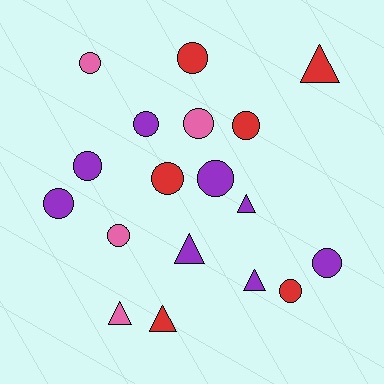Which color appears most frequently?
Purple, with 8 objects.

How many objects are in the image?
There are 18 objects.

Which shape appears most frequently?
Circle, with 12 objects.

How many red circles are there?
There are 4 red circles.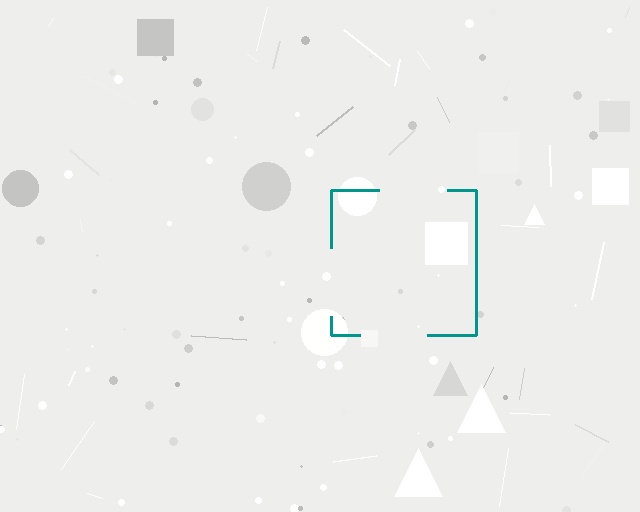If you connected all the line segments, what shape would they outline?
They would outline a square.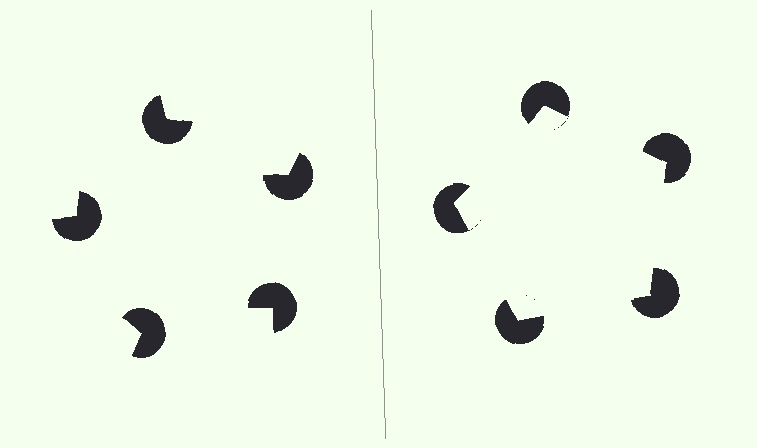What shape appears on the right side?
An illusory pentagon.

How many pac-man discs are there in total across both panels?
10 — 5 on each side.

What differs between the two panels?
The pac-man discs are positioned identically on both sides; only the wedge orientations differ. On the right they align to a pentagon; on the left they are misaligned.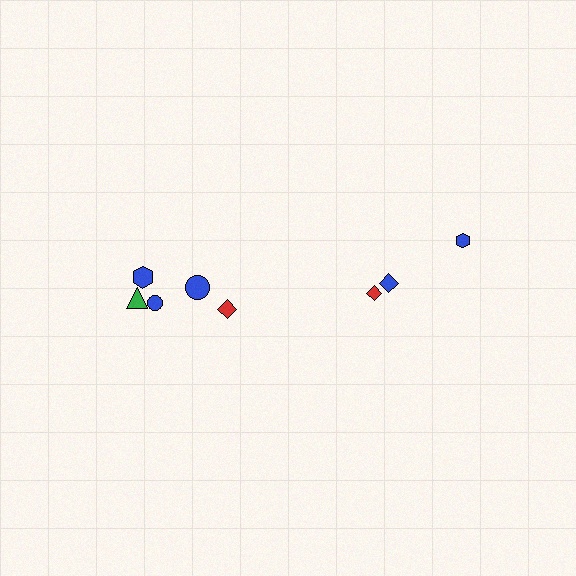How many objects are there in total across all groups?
There are 8 objects.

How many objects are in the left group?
There are 5 objects.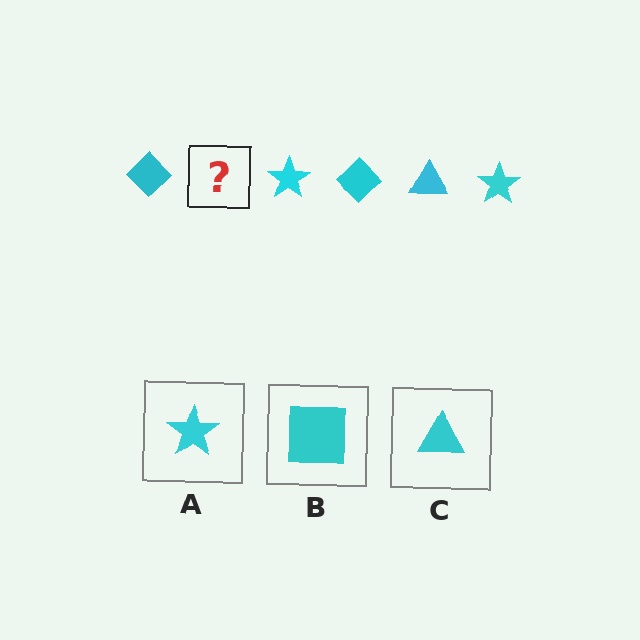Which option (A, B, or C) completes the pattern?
C.